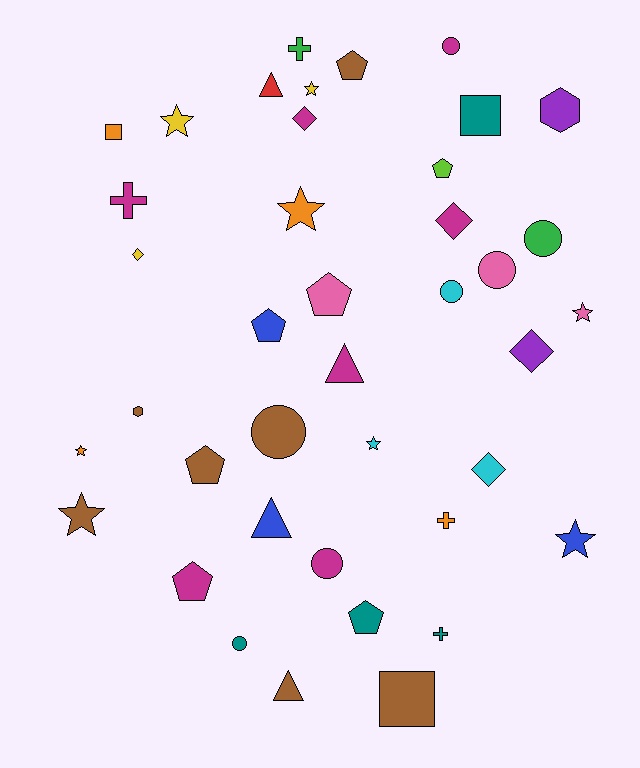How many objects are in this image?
There are 40 objects.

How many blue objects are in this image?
There are 3 blue objects.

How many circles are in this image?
There are 7 circles.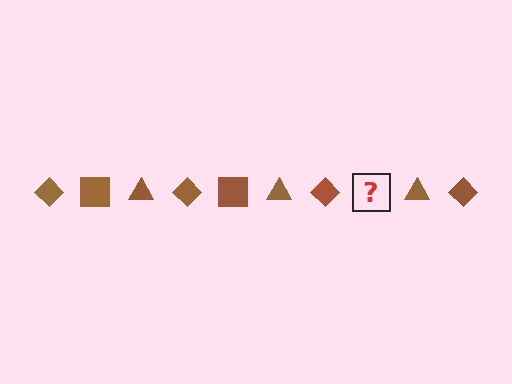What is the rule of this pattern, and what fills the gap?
The rule is that the pattern cycles through diamond, square, triangle shapes in brown. The gap should be filled with a brown square.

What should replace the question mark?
The question mark should be replaced with a brown square.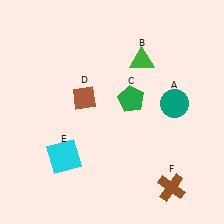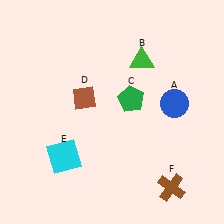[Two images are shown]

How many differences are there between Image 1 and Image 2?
There is 1 difference between the two images.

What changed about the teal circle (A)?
In Image 1, A is teal. In Image 2, it changed to blue.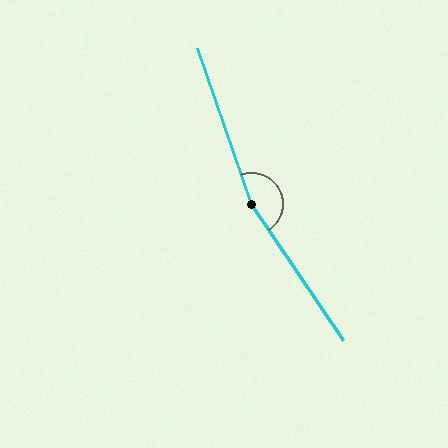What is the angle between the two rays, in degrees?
Approximately 165 degrees.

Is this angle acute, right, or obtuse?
It is obtuse.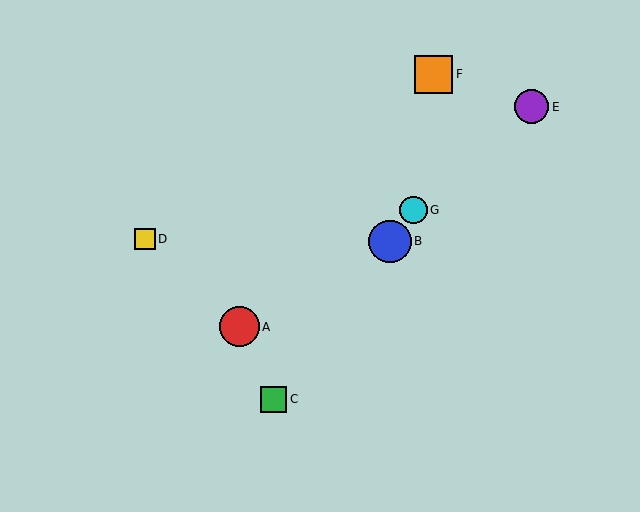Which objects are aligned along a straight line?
Objects B, C, G are aligned along a straight line.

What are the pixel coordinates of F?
Object F is at (434, 74).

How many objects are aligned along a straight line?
3 objects (B, C, G) are aligned along a straight line.